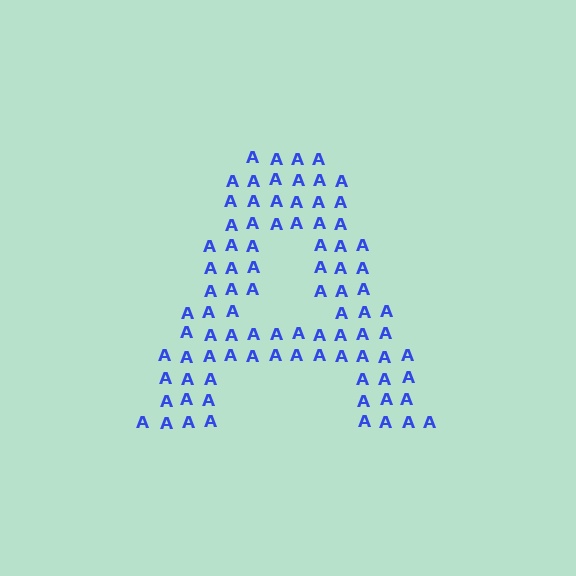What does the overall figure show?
The overall figure shows the letter A.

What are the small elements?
The small elements are letter A's.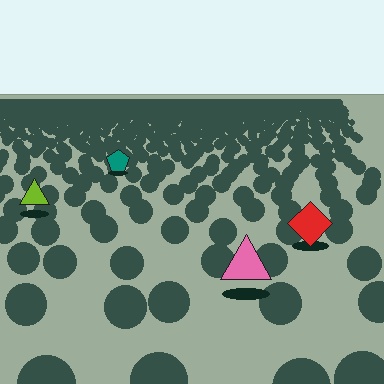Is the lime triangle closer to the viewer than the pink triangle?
No. The pink triangle is closer — you can tell from the texture gradient: the ground texture is coarser near it.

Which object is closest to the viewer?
The pink triangle is closest. The texture marks near it are larger and more spread out.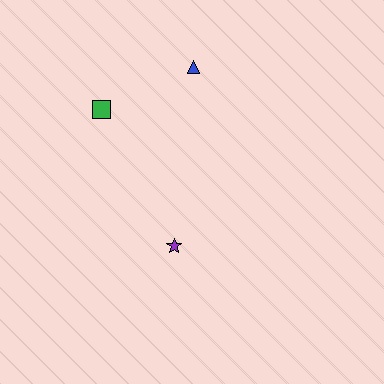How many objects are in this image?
There are 3 objects.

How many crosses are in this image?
There are no crosses.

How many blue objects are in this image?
There is 1 blue object.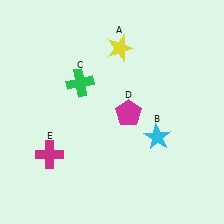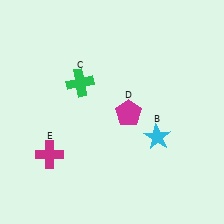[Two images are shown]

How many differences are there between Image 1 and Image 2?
There is 1 difference between the two images.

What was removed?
The yellow star (A) was removed in Image 2.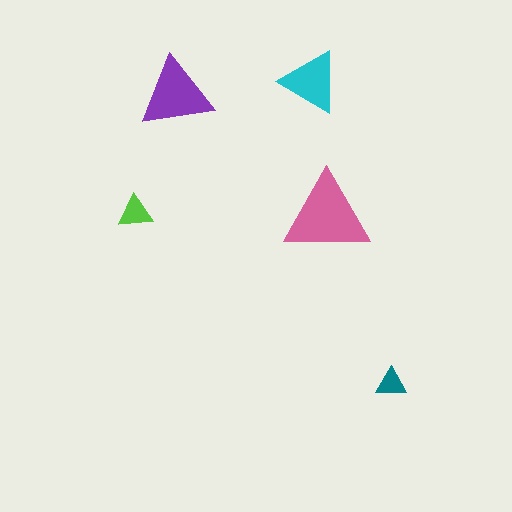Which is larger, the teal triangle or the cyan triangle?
The cyan one.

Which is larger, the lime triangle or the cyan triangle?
The cyan one.